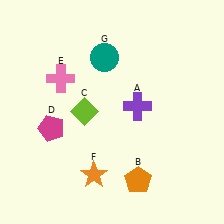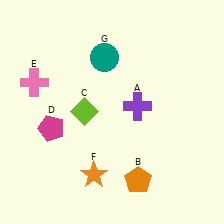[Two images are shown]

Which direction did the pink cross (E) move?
The pink cross (E) moved left.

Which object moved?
The pink cross (E) moved left.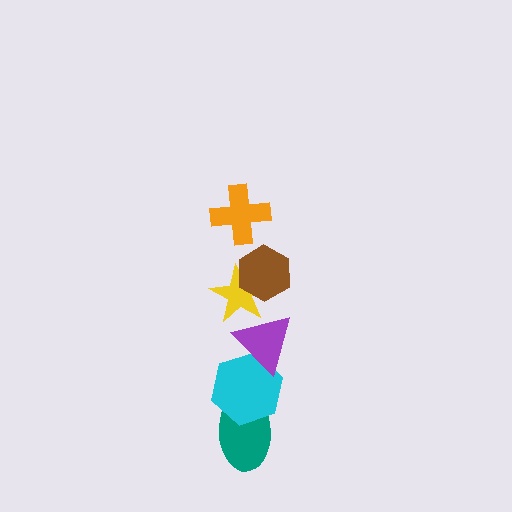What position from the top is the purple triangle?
The purple triangle is 4th from the top.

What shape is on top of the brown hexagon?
The orange cross is on top of the brown hexagon.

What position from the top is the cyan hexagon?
The cyan hexagon is 5th from the top.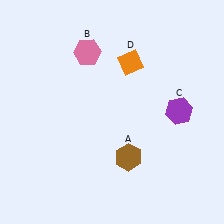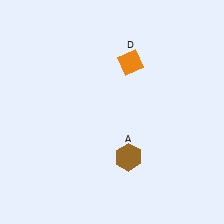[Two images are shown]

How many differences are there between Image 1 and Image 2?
There are 2 differences between the two images.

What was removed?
The pink hexagon (B), the purple hexagon (C) were removed in Image 2.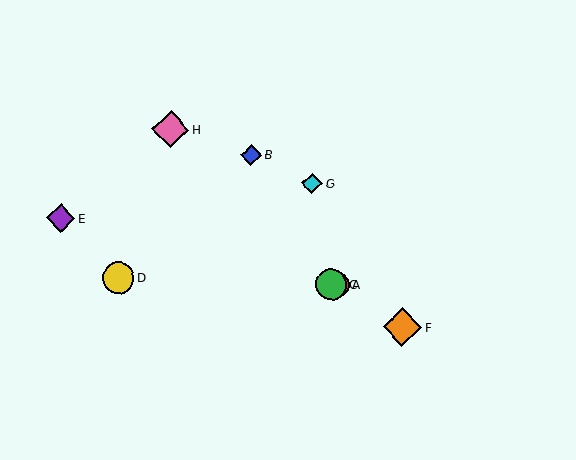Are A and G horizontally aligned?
No, A is at y≈285 and G is at y≈183.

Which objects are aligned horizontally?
Objects A, C, D are aligned horizontally.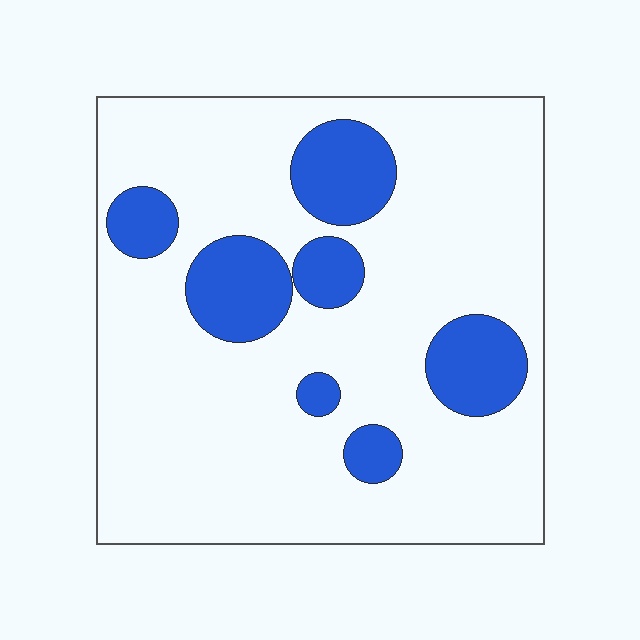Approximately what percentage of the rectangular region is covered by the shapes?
Approximately 20%.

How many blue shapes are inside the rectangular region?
7.